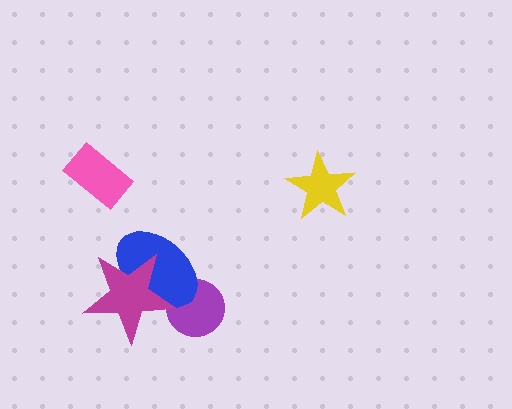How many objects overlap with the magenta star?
2 objects overlap with the magenta star.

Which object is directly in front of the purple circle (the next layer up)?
The blue ellipse is directly in front of the purple circle.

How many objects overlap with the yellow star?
0 objects overlap with the yellow star.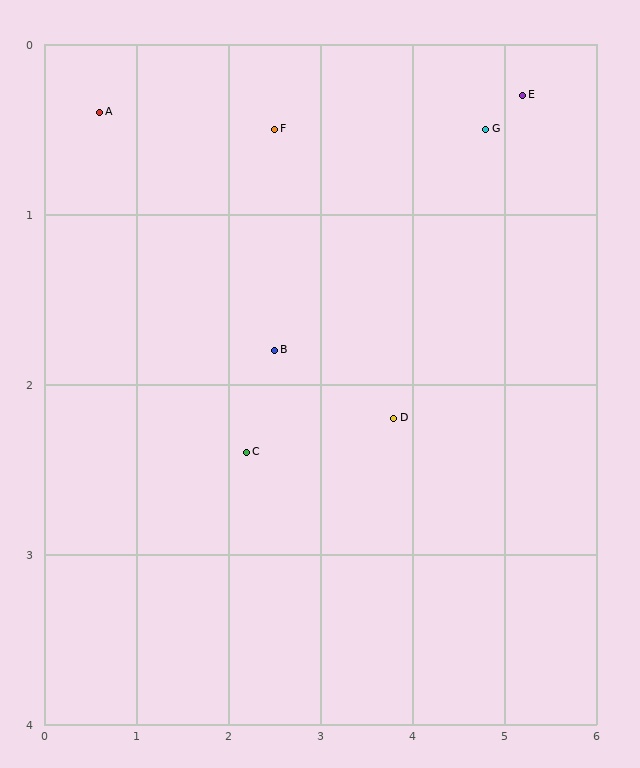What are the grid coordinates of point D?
Point D is at approximately (3.8, 2.2).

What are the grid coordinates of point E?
Point E is at approximately (5.2, 0.3).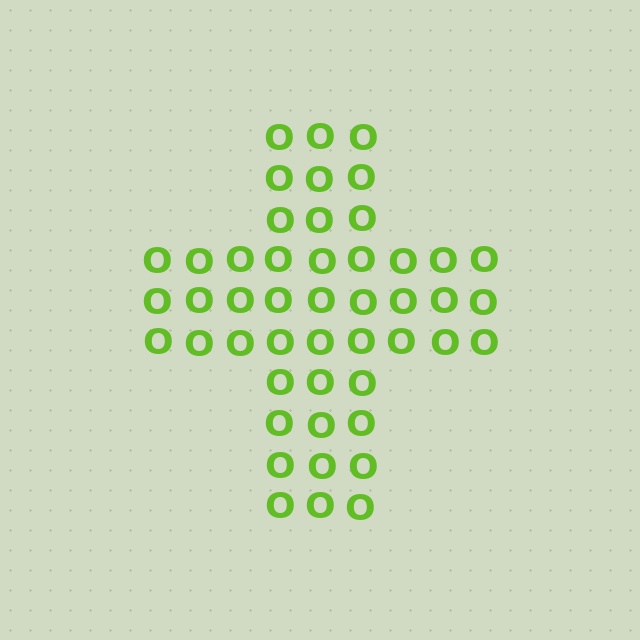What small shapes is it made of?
It is made of small letter O's.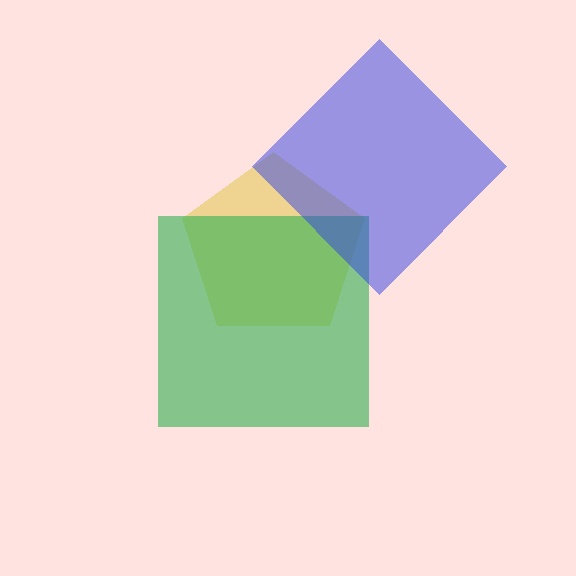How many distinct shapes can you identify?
There are 3 distinct shapes: a yellow pentagon, a green square, a blue diamond.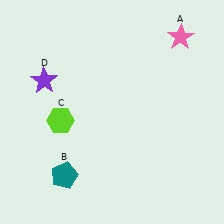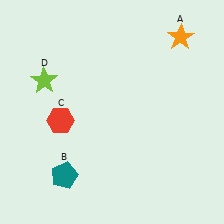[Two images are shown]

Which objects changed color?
A changed from pink to orange. C changed from lime to red. D changed from purple to lime.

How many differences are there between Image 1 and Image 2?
There are 3 differences between the two images.